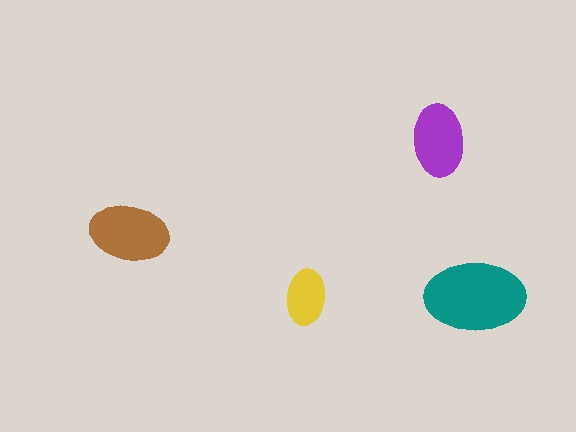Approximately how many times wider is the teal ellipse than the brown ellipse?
About 1.5 times wider.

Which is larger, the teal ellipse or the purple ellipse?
The teal one.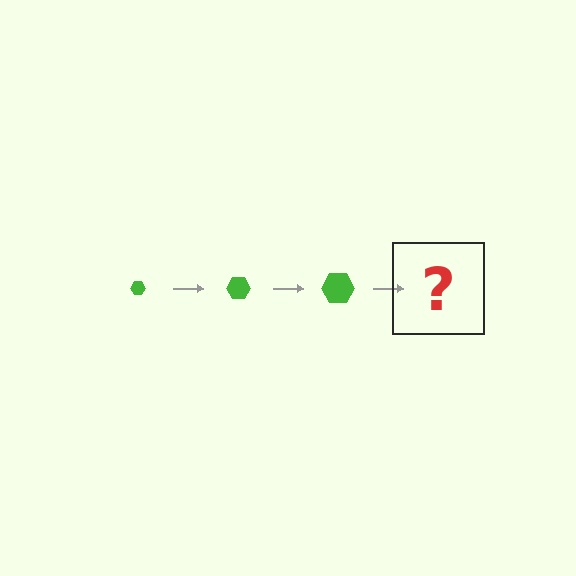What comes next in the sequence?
The next element should be a green hexagon, larger than the previous one.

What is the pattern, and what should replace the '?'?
The pattern is that the hexagon gets progressively larger each step. The '?' should be a green hexagon, larger than the previous one.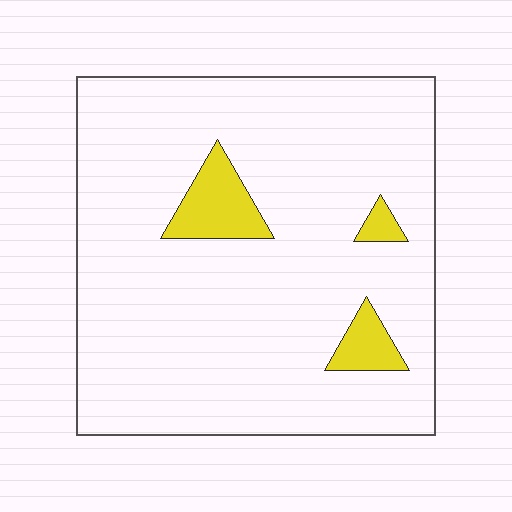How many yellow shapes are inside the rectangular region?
3.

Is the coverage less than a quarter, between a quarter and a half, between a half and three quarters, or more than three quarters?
Less than a quarter.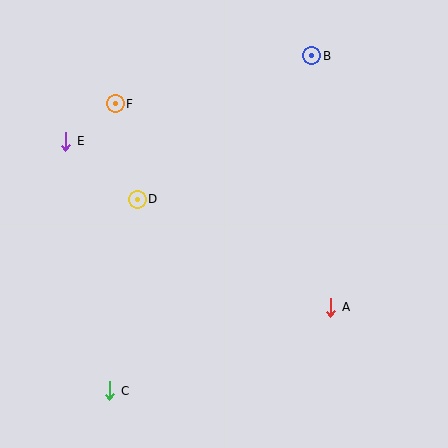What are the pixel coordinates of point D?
Point D is at (137, 199).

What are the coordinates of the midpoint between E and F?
The midpoint between E and F is at (91, 122).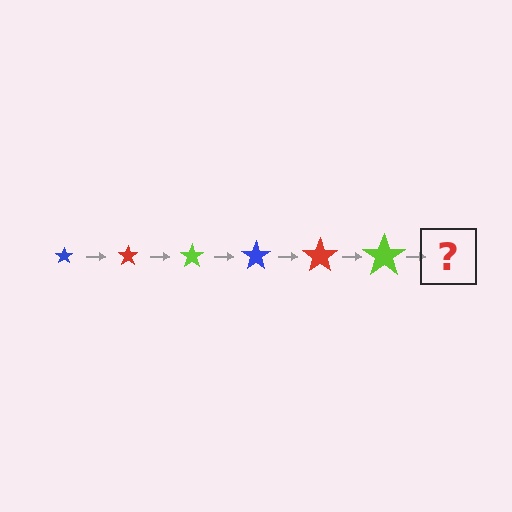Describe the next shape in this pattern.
It should be a blue star, larger than the previous one.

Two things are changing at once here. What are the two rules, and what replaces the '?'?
The two rules are that the star grows larger each step and the color cycles through blue, red, and lime. The '?' should be a blue star, larger than the previous one.